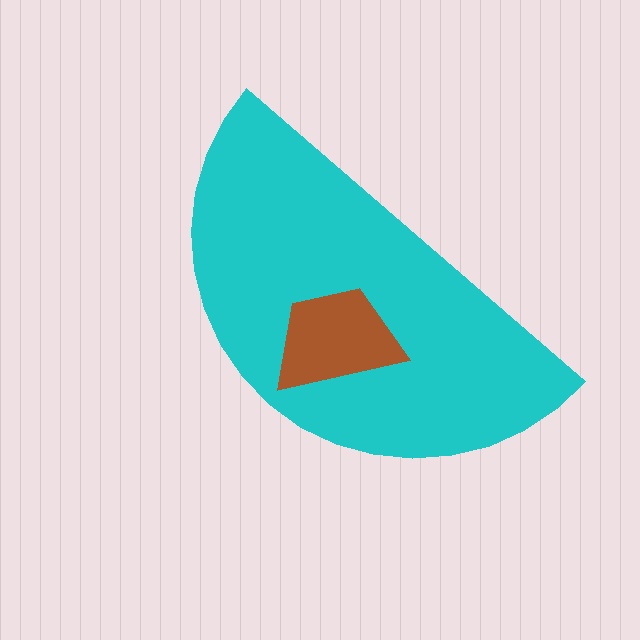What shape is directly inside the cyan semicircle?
The brown trapezoid.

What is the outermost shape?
The cyan semicircle.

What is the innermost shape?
The brown trapezoid.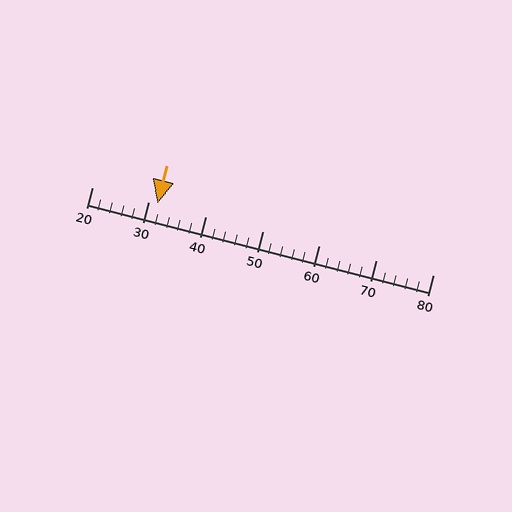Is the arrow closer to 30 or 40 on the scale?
The arrow is closer to 30.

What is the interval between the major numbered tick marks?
The major tick marks are spaced 10 units apart.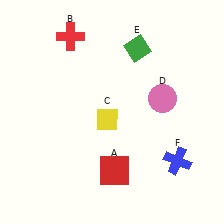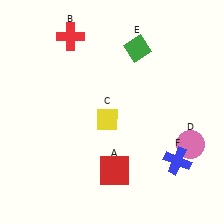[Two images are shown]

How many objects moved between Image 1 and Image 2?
1 object moved between the two images.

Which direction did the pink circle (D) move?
The pink circle (D) moved down.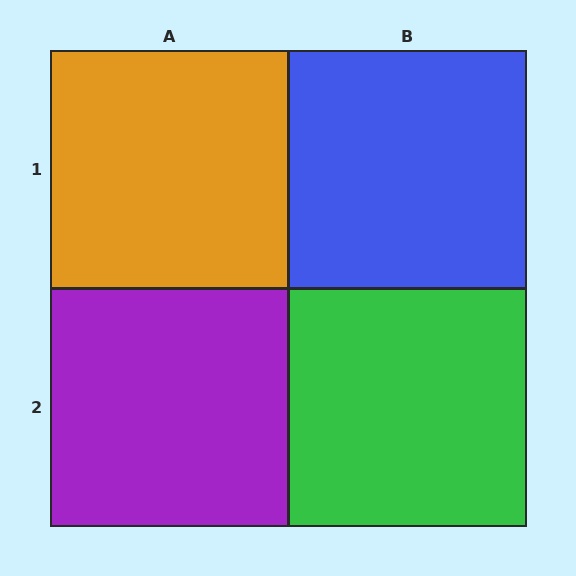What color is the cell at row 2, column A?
Purple.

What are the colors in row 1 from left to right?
Orange, blue.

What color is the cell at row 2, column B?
Green.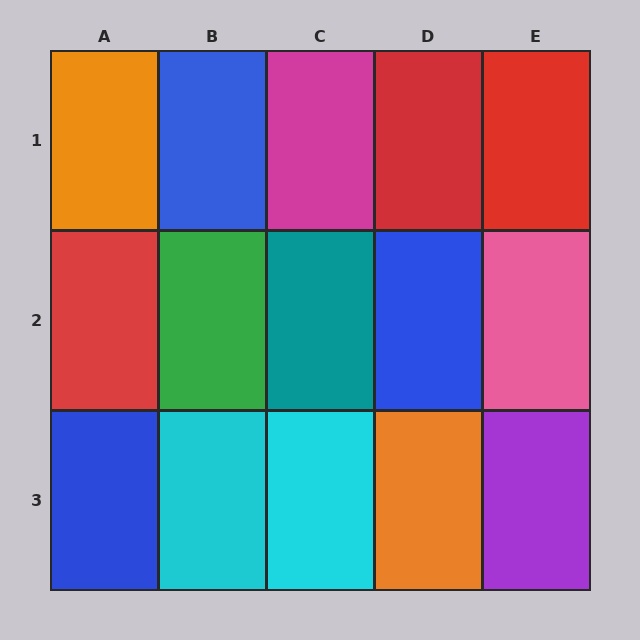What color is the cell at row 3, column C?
Cyan.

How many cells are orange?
2 cells are orange.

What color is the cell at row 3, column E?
Purple.